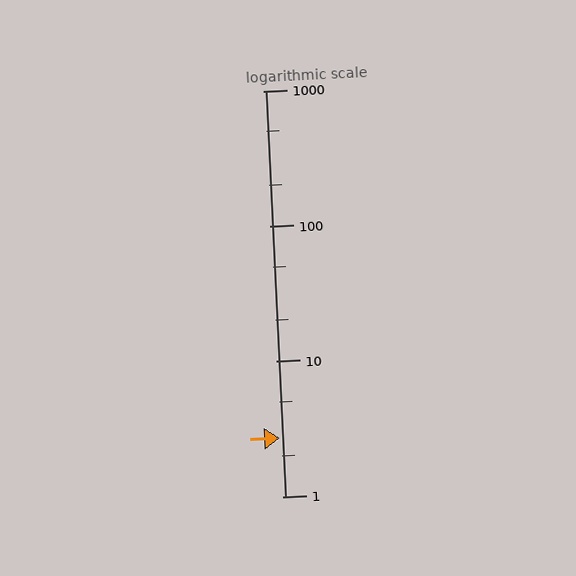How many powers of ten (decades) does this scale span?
The scale spans 3 decades, from 1 to 1000.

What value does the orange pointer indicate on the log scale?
The pointer indicates approximately 2.7.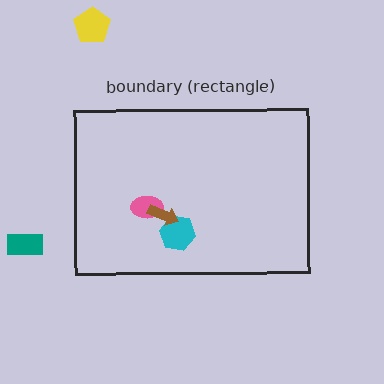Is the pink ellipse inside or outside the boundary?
Inside.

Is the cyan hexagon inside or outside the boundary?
Inside.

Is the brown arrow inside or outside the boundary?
Inside.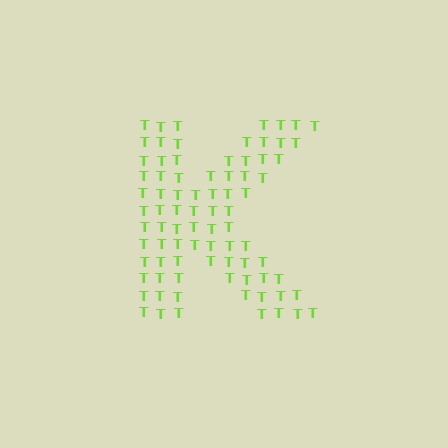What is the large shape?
The large shape is the letter K.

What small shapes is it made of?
It is made of small letter T's.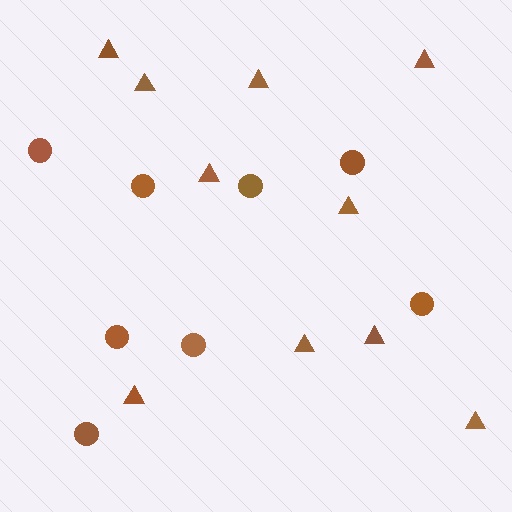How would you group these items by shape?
There are 2 groups: one group of triangles (10) and one group of circles (8).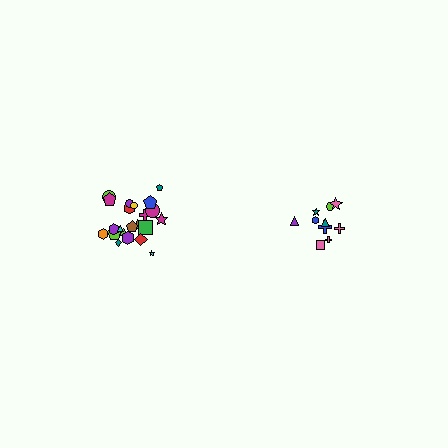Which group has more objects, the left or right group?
The left group.